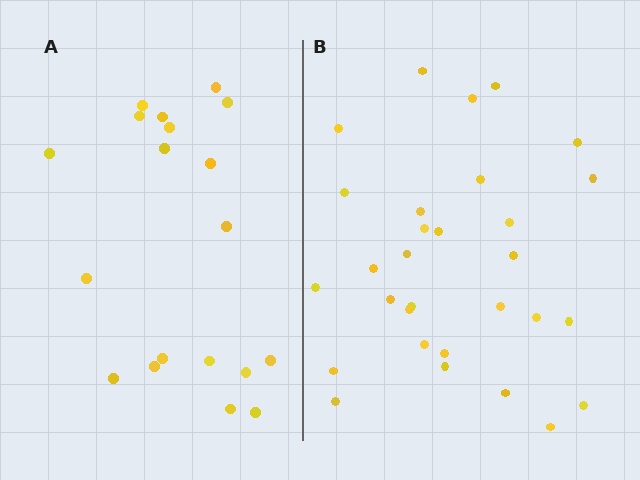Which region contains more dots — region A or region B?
Region B (the right region) has more dots.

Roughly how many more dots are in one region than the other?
Region B has roughly 12 or so more dots than region A.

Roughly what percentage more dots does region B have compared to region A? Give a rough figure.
About 60% more.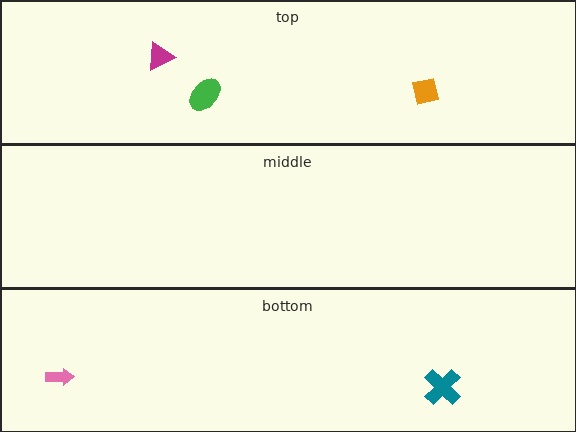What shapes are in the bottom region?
The pink arrow, the teal cross.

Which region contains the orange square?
The top region.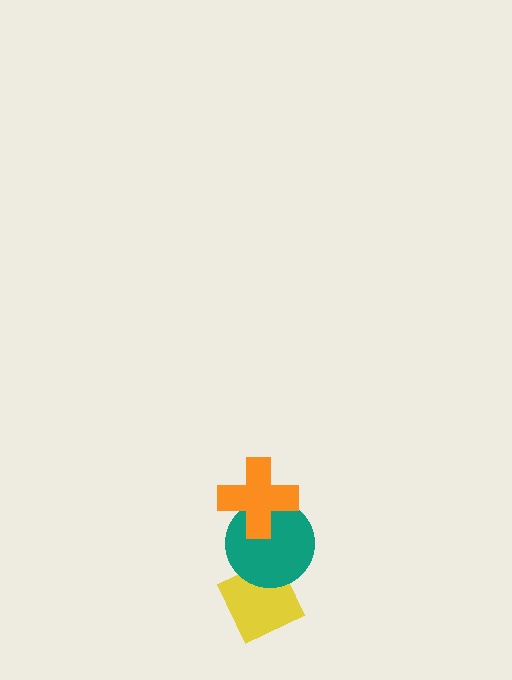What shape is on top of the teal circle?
The orange cross is on top of the teal circle.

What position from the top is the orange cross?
The orange cross is 1st from the top.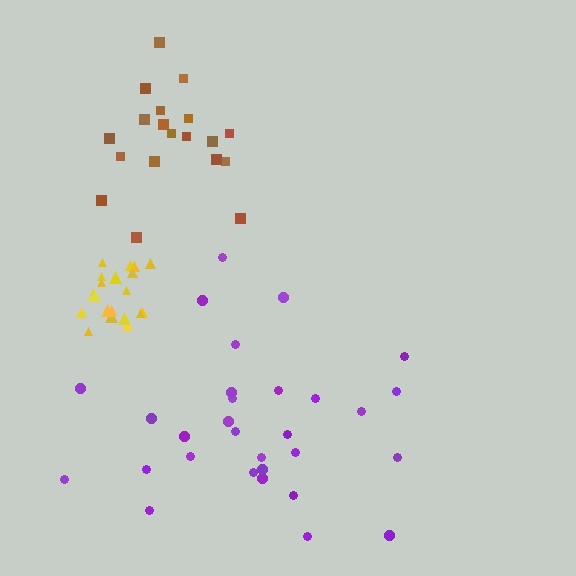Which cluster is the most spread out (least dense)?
Purple.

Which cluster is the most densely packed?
Yellow.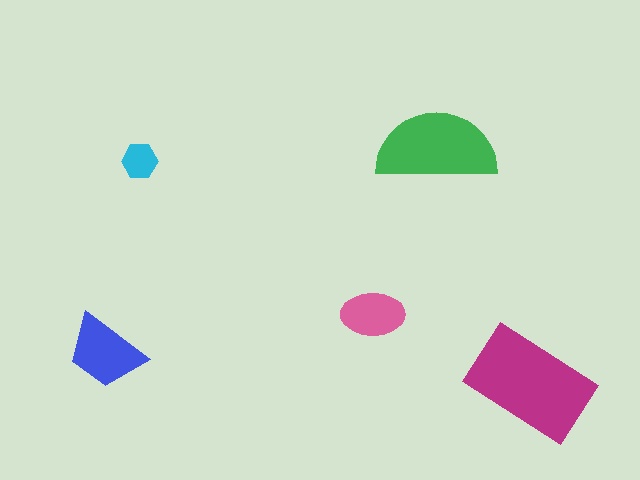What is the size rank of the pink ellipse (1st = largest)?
4th.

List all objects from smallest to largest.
The cyan hexagon, the pink ellipse, the blue trapezoid, the green semicircle, the magenta rectangle.